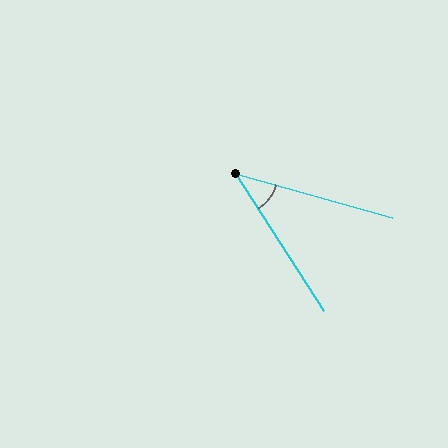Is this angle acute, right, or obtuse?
It is acute.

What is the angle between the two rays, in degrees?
Approximately 41 degrees.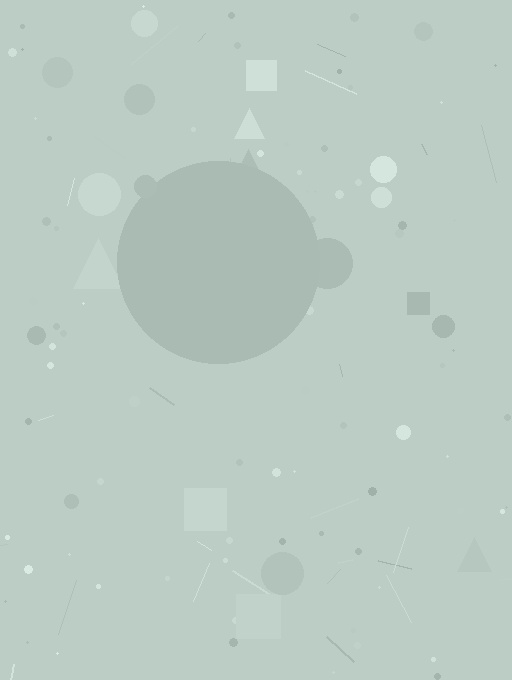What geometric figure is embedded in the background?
A circle is embedded in the background.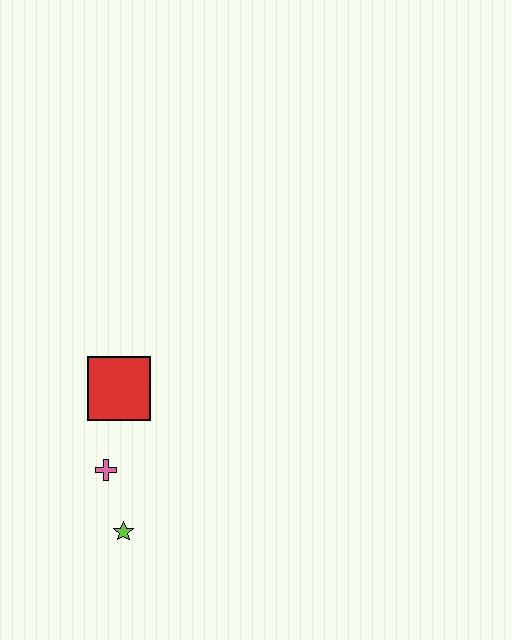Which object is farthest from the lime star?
The red square is farthest from the lime star.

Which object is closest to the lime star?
The pink cross is closest to the lime star.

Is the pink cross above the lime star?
Yes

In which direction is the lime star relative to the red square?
The lime star is below the red square.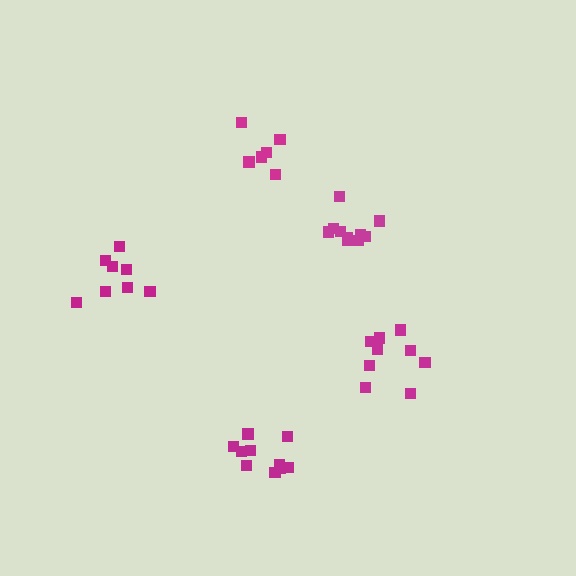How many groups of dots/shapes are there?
There are 5 groups.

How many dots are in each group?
Group 1: 10 dots, Group 2: 9 dots, Group 3: 8 dots, Group 4: 10 dots, Group 5: 6 dots (43 total).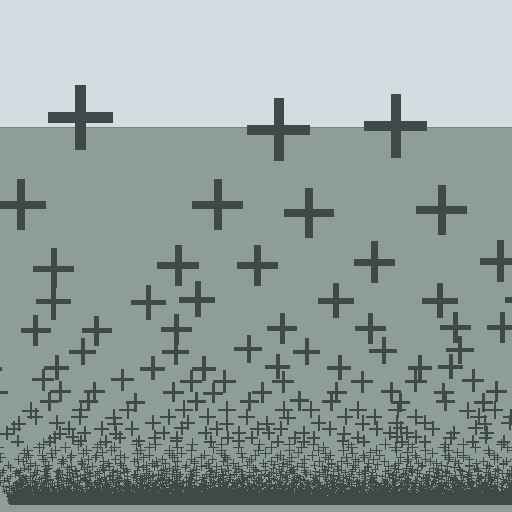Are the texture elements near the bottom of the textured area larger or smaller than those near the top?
Smaller. The gradient is inverted — elements near the bottom are smaller and denser.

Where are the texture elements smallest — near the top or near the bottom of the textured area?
Near the bottom.